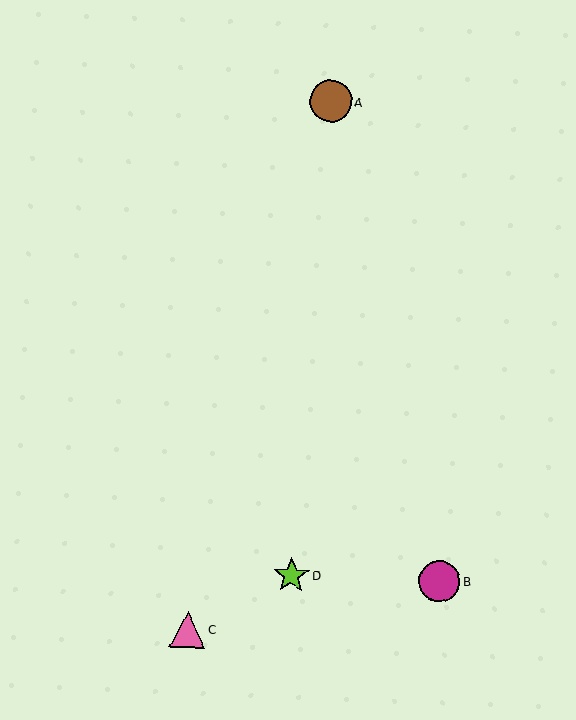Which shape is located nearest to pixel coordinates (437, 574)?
The magenta circle (labeled B) at (439, 581) is nearest to that location.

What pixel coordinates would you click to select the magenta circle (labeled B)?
Click at (439, 581) to select the magenta circle B.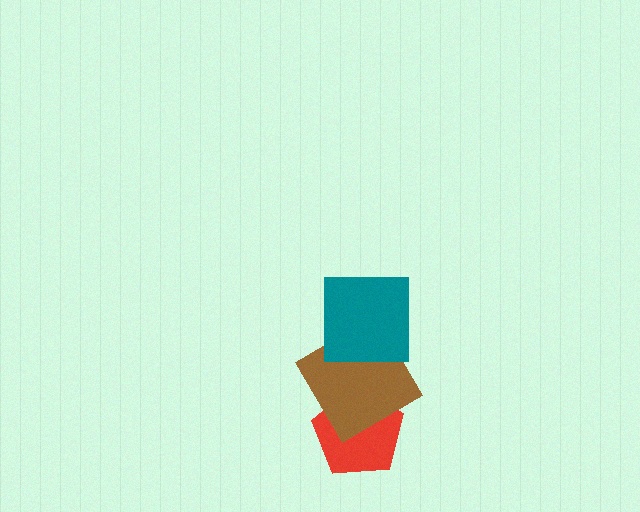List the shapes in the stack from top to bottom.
From top to bottom: the teal square, the brown diamond, the red pentagon.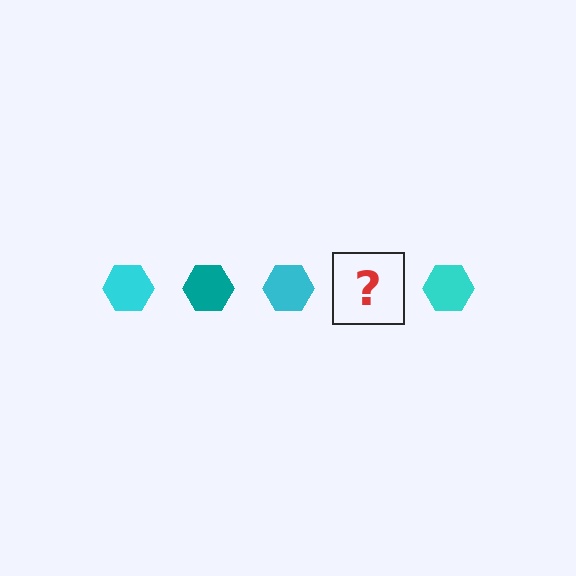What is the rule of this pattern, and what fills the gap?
The rule is that the pattern cycles through cyan, teal hexagons. The gap should be filled with a teal hexagon.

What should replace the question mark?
The question mark should be replaced with a teal hexagon.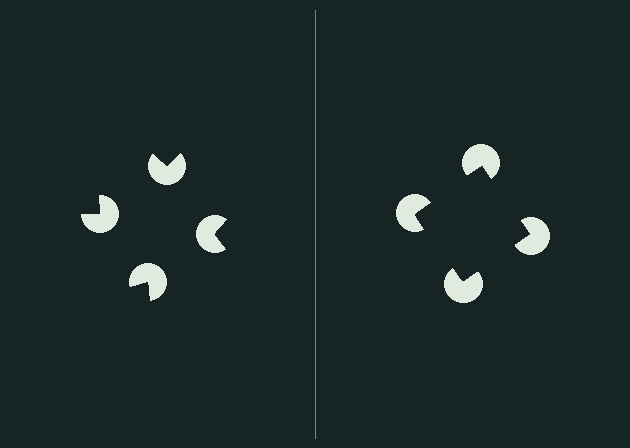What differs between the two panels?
The pac-man discs are positioned identically on both sides; only the wedge orientations differ. On the right they align to a square; on the left they are misaligned.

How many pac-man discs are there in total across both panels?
8 — 4 on each side.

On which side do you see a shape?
An illusory square appears on the right side. On the left side the wedge cuts are rotated, so no coherent shape forms.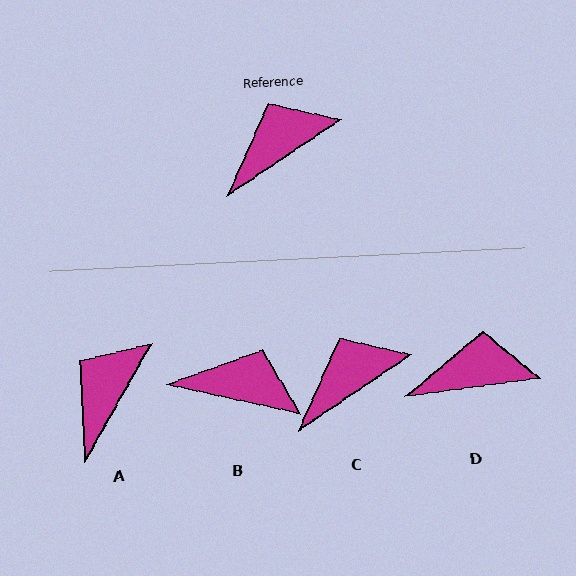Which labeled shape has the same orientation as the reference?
C.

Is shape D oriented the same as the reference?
No, it is off by about 26 degrees.